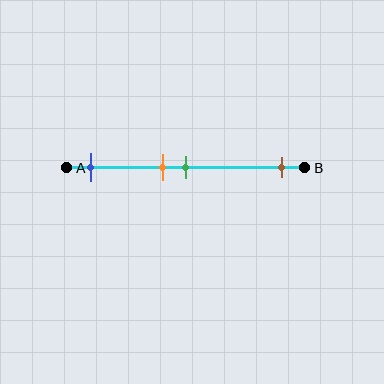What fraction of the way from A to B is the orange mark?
The orange mark is approximately 40% (0.4) of the way from A to B.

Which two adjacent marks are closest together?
The orange and green marks are the closest adjacent pair.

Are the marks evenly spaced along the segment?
No, the marks are not evenly spaced.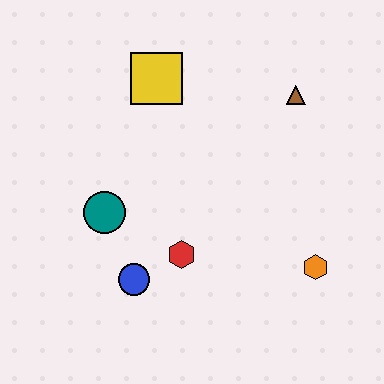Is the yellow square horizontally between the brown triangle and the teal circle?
Yes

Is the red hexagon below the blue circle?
No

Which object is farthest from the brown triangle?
The blue circle is farthest from the brown triangle.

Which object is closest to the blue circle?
The red hexagon is closest to the blue circle.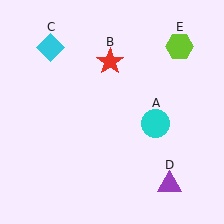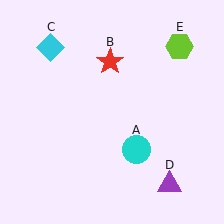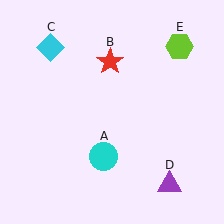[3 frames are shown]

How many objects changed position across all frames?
1 object changed position: cyan circle (object A).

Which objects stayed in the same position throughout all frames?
Red star (object B) and cyan diamond (object C) and purple triangle (object D) and lime hexagon (object E) remained stationary.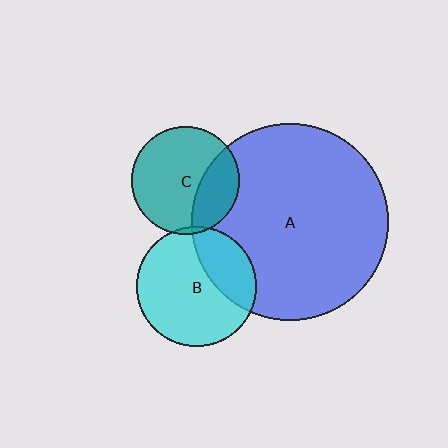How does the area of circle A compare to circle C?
Approximately 3.3 times.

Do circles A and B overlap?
Yes.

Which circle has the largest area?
Circle A (blue).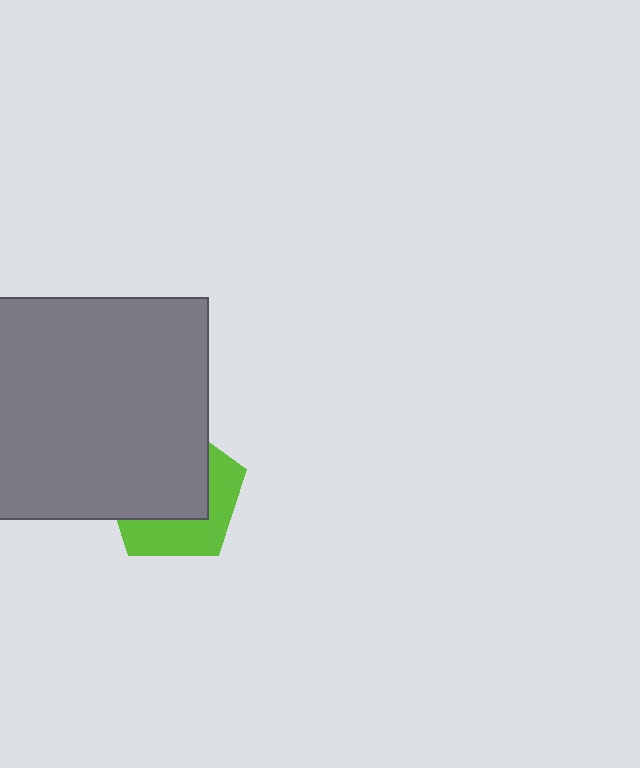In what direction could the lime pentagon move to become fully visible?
The lime pentagon could move toward the lower-right. That would shift it out from behind the gray square entirely.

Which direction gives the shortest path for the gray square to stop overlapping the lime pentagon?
Moving toward the upper-left gives the shortest separation.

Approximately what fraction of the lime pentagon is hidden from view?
Roughly 60% of the lime pentagon is hidden behind the gray square.